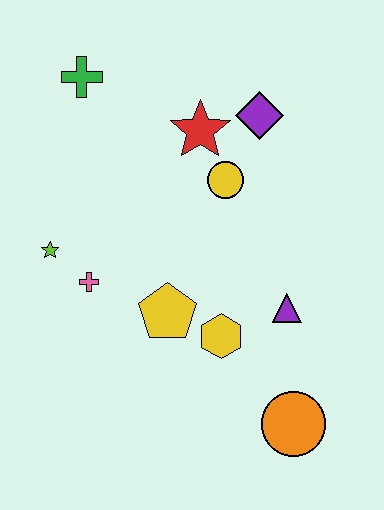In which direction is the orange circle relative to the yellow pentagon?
The orange circle is to the right of the yellow pentagon.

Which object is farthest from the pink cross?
The orange circle is farthest from the pink cross.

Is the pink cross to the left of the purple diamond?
Yes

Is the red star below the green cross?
Yes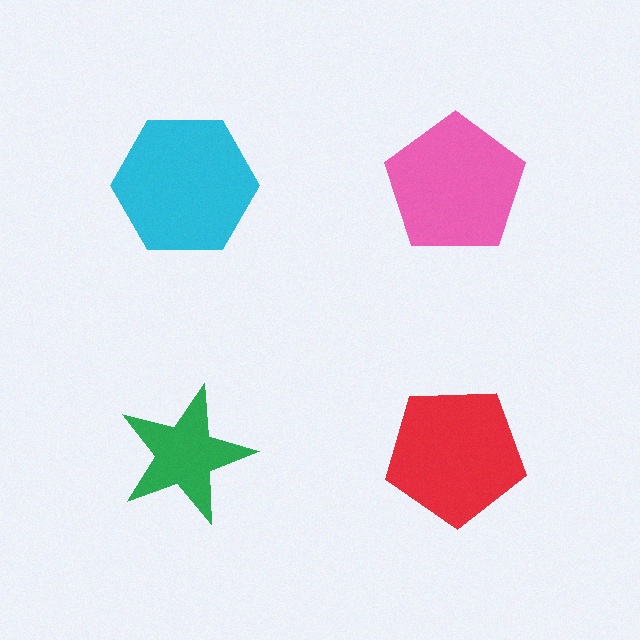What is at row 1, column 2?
A pink pentagon.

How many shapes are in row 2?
2 shapes.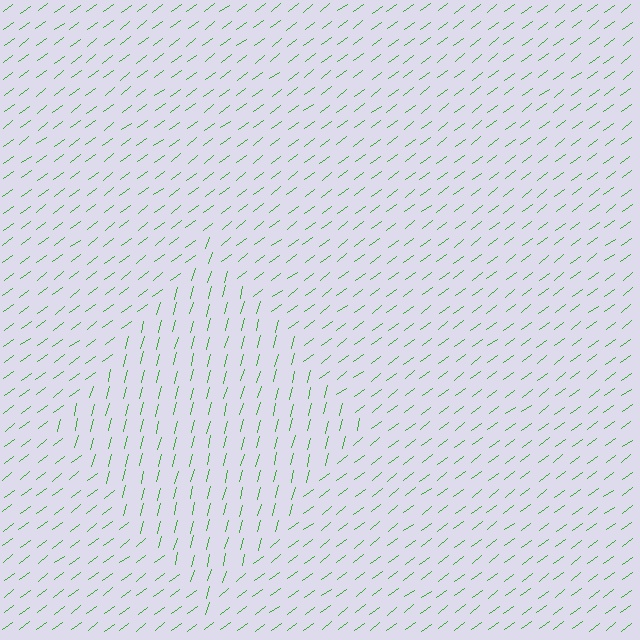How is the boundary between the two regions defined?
The boundary is defined purely by a change in line orientation (approximately 38 degrees difference). All lines are the same color and thickness.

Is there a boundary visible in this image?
Yes, there is a texture boundary formed by a change in line orientation.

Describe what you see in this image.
The image is filled with small green line segments. A diamond region in the image has lines oriented differently from the surrounding lines, creating a visible texture boundary.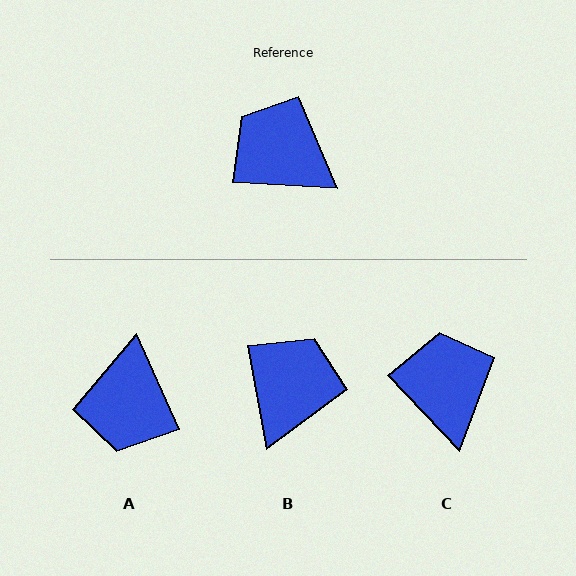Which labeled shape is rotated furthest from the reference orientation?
A, about 117 degrees away.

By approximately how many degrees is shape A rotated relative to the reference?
Approximately 117 degrees counter-clockwise.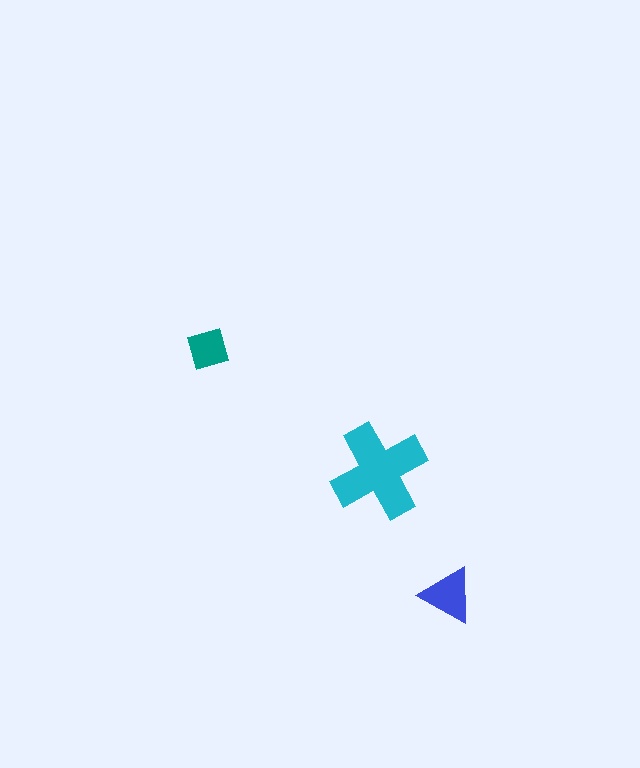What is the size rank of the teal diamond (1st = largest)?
3rd.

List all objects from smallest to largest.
The teal diamond, the blue triangle, the cyan cross.